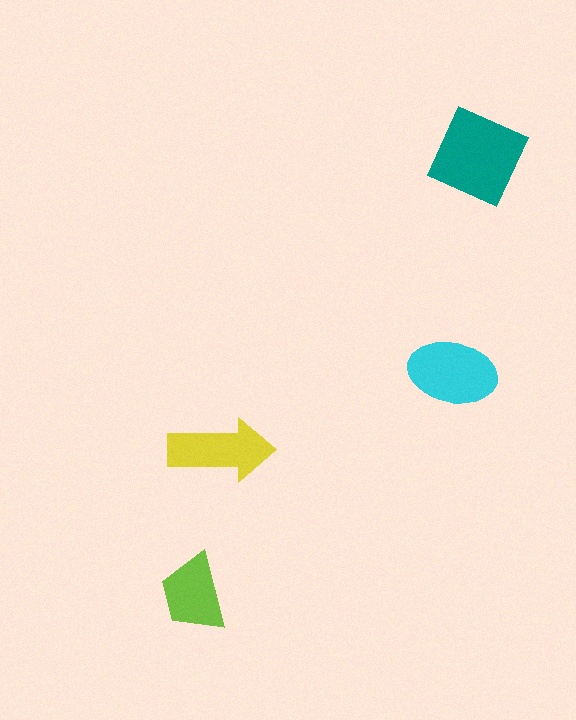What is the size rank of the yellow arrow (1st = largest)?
3rd.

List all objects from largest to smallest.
The teal square, the cyan ellipse, the yellow arrow, the lime trapezoid.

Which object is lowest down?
The lime trapezoid is bottommost.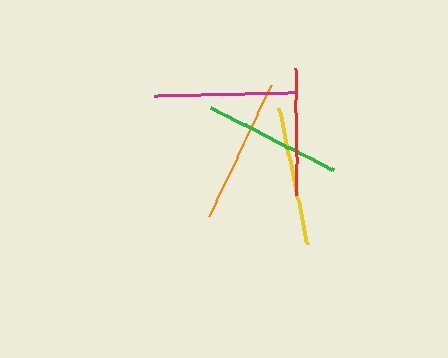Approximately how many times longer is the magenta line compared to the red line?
The magenta line is approximately 1.1 times the length of the red line.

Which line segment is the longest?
The orange line is the longest at approximately 146 pixels.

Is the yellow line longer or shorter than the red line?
The yellow line is longer than the red line.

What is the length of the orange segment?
The orange segment is approximately 146 pixels long.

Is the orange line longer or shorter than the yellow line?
The orange line is longer than the yellow line.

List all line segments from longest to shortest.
From longest to shortest: orange, magenta, yellow, green, red.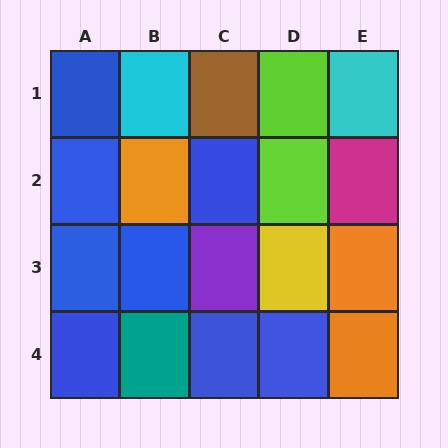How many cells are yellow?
1 cell is yellow.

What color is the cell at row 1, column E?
Cyan.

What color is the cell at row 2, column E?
Magenta.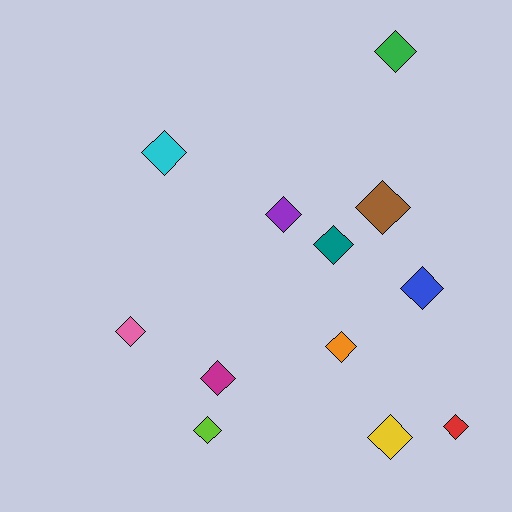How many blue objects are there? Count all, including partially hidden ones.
There is 1 blue object.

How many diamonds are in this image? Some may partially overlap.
There are 12 diamonds.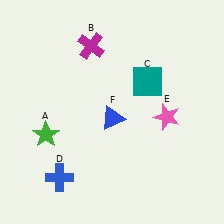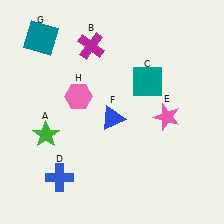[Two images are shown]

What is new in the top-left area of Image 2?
A teal square (G) was added in the top-left area of Image 2.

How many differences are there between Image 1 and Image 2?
There are 2 differences between the two images.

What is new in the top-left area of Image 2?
A pink hexagon (H) was added in the top-left area of Image 2.